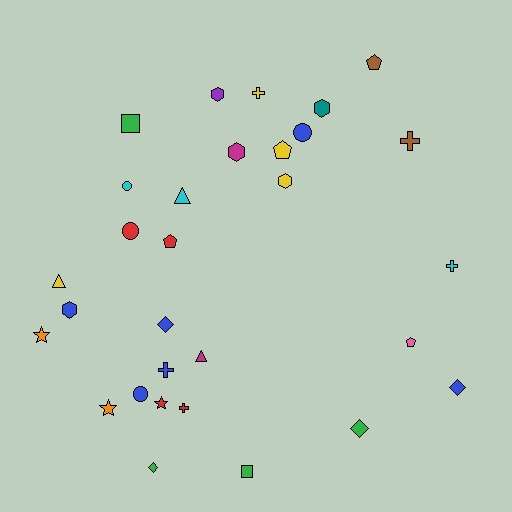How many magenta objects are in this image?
There are 2 magenta objects.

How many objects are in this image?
There are 30 objects.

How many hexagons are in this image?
There are 5 hexagons.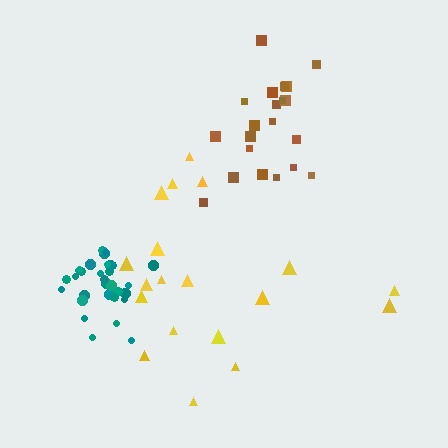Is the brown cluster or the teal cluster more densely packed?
Teal.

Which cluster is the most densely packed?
Teal.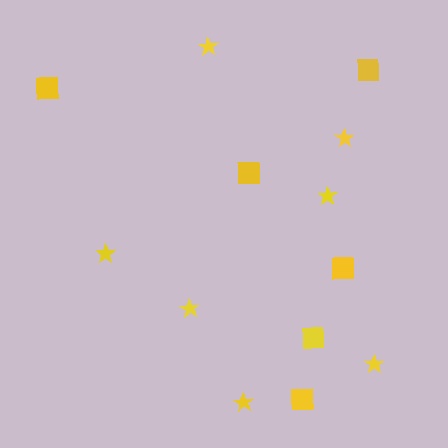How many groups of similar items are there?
There are 2 groups: one group of stars (7) and one group of squares (6).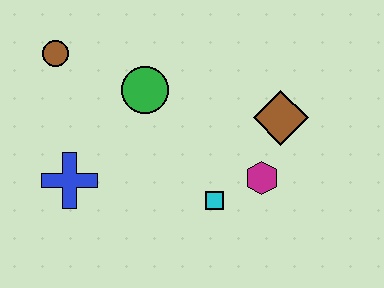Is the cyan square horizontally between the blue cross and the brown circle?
No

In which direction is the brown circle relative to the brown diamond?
The brown circle is to the left of the brown diamond.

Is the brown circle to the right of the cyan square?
No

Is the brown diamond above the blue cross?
Yes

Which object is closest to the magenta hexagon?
The cyan square is closest to the magenta hexagon.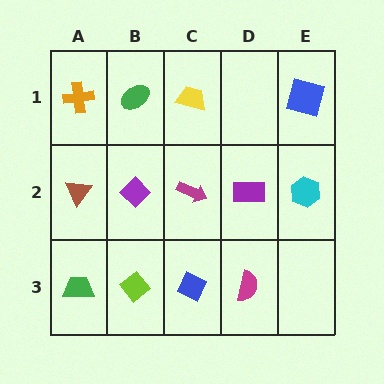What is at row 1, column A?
An orange cross.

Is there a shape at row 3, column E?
No, that cell is empty.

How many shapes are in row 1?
4 shapes.